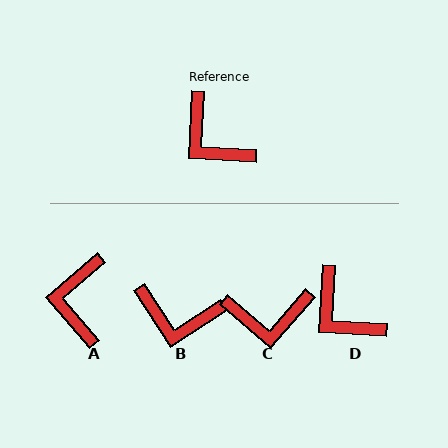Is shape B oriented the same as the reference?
No, it is off by about 37 degrees.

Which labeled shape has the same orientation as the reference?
D.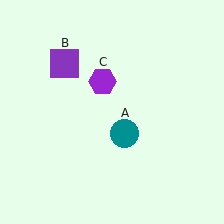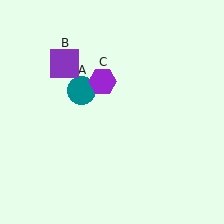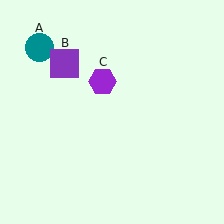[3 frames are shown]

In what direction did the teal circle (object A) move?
The teal circle (object A) moved up and to the left.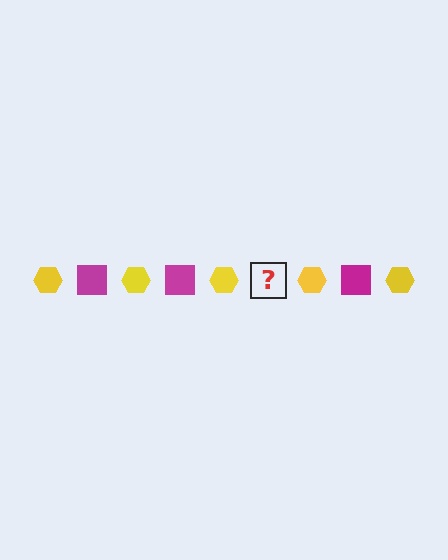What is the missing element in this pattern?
The missing element is a magenta square.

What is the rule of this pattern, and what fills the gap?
The rule is that the pattern alternates between yellow hexagon and magenta square. The gap should be filled with a magenta square.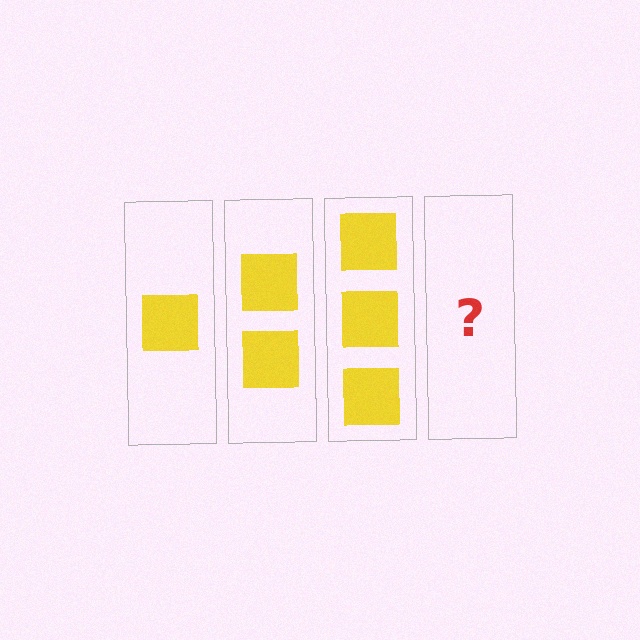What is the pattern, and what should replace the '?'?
The pattern is that each step adds one more square. The '?' should be 4 squares.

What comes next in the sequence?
The next element should be 4 squares.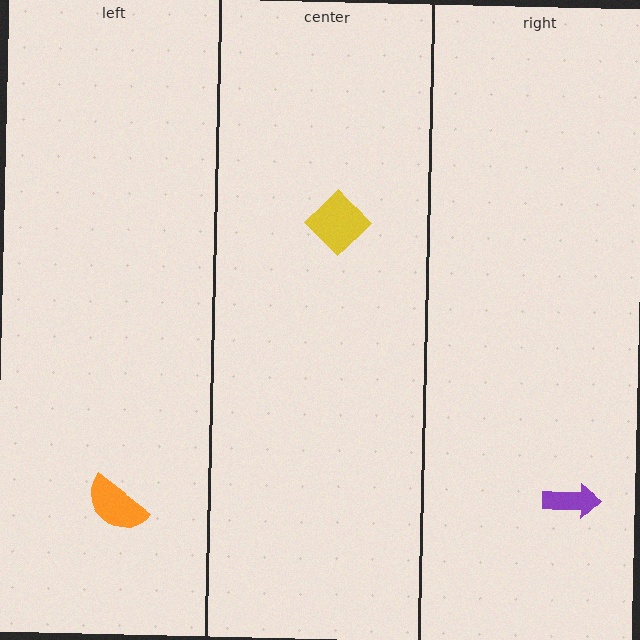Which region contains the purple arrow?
The right region.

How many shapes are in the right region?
1.